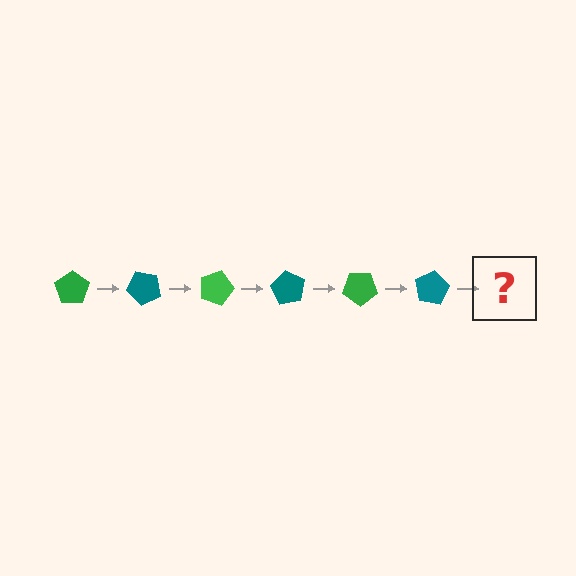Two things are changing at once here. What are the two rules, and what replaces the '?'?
The two rules are that it rotates 45 degrees each step and the color cycles through green and teal. The '?' should be a green pentagon, rotated 270 degrees from the start.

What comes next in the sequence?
The next element should be a green pentagon, rotated 270 degrees from the start.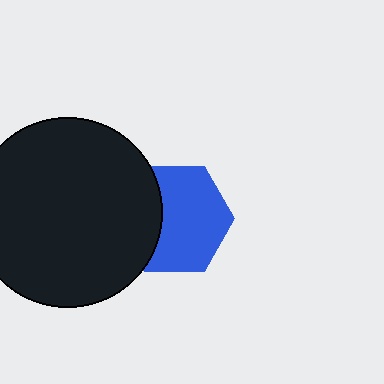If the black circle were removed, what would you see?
You would see the complete blue hexagon.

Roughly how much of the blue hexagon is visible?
Most of it is visible (roughly 68%).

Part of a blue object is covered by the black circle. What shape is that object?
It is a hexagon.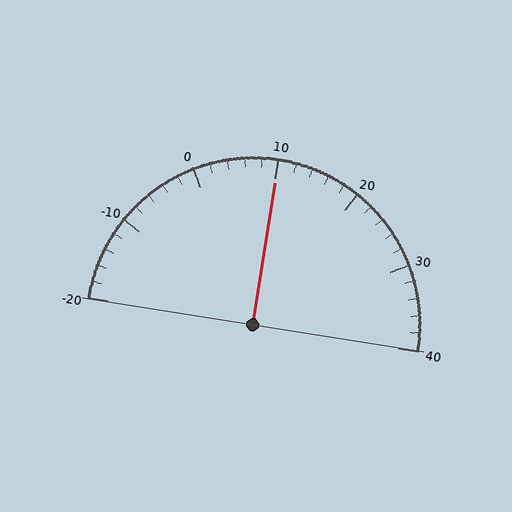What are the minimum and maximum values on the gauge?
The gauge ranges from -20 to 40.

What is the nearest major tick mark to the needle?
The nearest major tick mark is 10.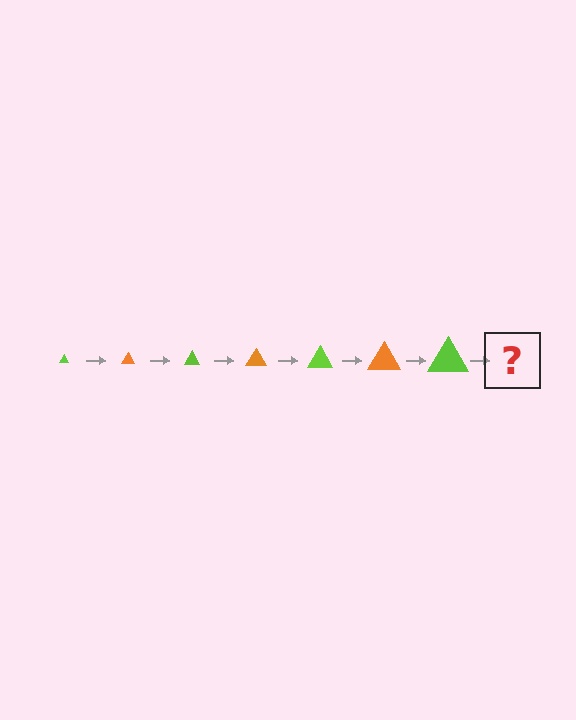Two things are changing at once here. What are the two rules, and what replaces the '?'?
The two rules are that the triangle grows larger each step and the color cycles through lime and orange. The '?' should be an orange triangle, larger than the previous one.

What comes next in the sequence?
The next element should be an orange triangle, larger than the previous one.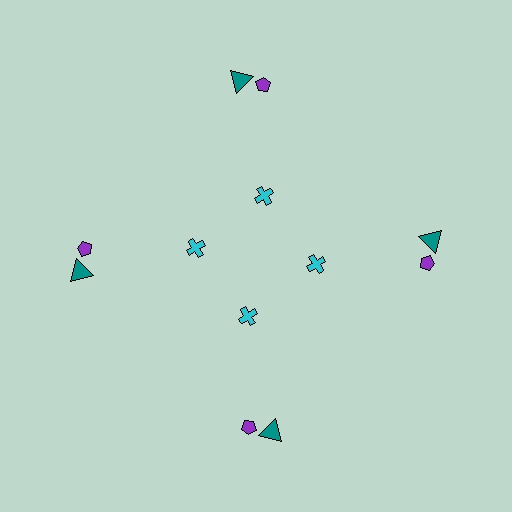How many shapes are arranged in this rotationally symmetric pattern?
There are 12 shapes, arranged in 4 groups of 3.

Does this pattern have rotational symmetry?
Yes, this pattern has 4-fold rotational symmetry. It looks the same after rotating 90 degrees around the center.